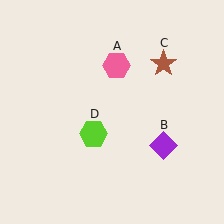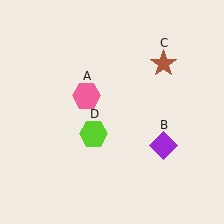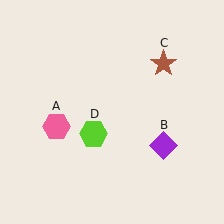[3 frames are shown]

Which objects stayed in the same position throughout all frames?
Purple diamond (object B) and brown star (object C) and lime hexagon (object D) remained stationary.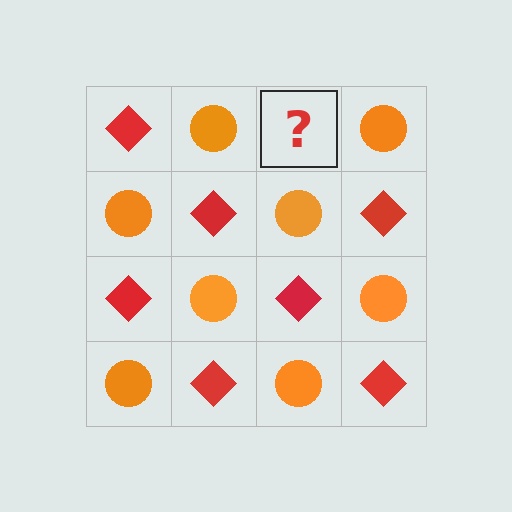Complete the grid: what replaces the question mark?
The question mark should be replaced with a red diamond.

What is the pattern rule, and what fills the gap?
The rule is that it alternates red diamond and orange circle in a checkerboard pattern. The gap should be filled with a red diamond.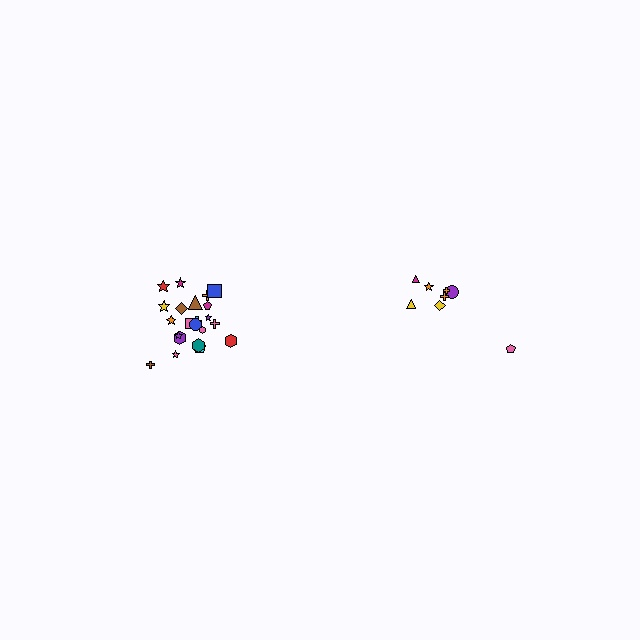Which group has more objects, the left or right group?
The left group.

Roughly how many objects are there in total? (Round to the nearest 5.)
Roughly 30 objects in total.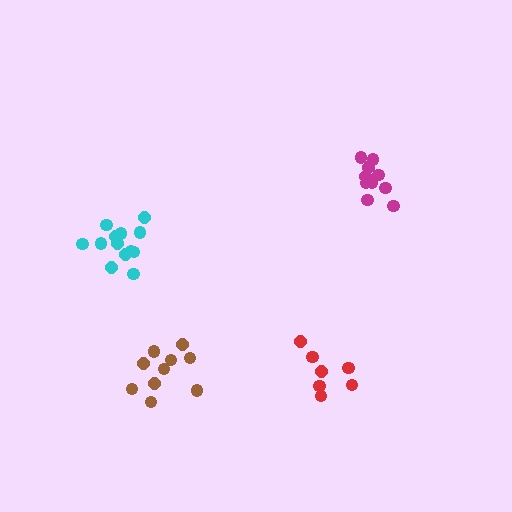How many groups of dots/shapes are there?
There are 4 groups.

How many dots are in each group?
Group 1: 7 dots, Group 2: 10 dots, Group 3: 13 dots, Group 4: 10 dots (40 total).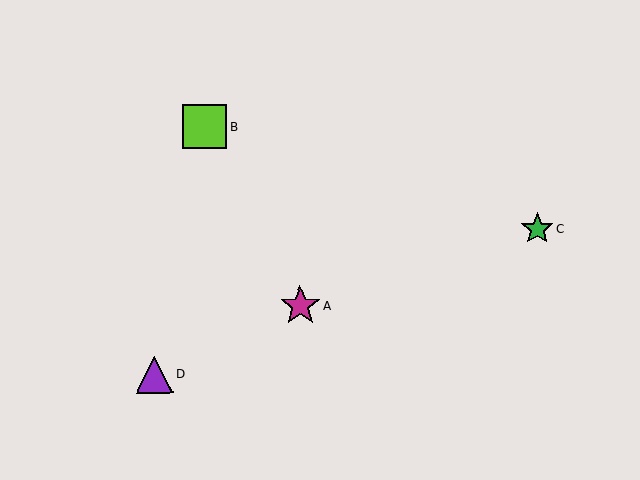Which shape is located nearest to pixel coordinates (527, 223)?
The green star (labeled C) at (537, 229) is nearest to that location.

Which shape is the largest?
The lime square (labeled B) is the largest.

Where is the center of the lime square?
The center of the lime square is at (205, 127).